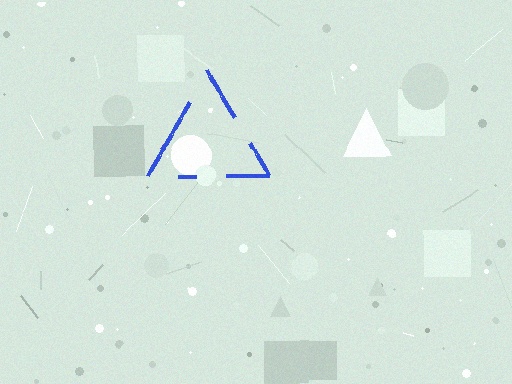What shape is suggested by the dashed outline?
The dashed outline suggests a triangle.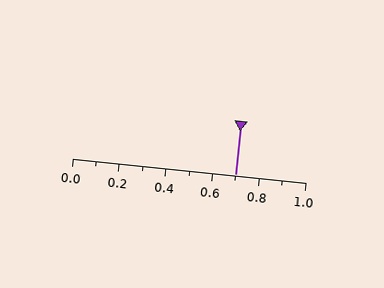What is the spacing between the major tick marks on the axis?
The major ticks are spaced 0.2 apart.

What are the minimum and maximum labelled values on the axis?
The axis runs from 0.0 to 1.0.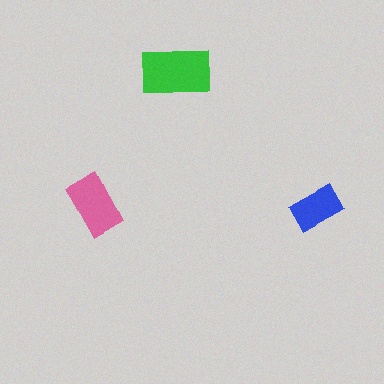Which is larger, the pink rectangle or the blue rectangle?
The pink one.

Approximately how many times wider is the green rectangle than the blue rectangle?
About 1.5 times wider.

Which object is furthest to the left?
The pink rectangle is leftmost.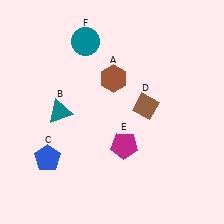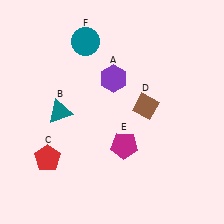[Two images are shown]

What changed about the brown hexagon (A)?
In Image 1, A is brown. In Image 2, it changed to purple.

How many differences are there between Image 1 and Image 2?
There are 2 differences between the two images.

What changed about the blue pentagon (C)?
In Image 1, C is blue. In Image 2, it changed to red.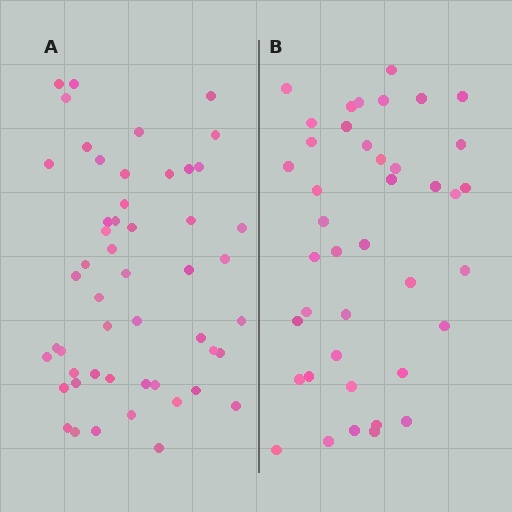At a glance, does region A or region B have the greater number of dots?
Region A (the left region) has more dots.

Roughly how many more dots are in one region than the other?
Region A has roughly 10 or so more dots than region B.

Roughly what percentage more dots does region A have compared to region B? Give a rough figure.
About 25% more.